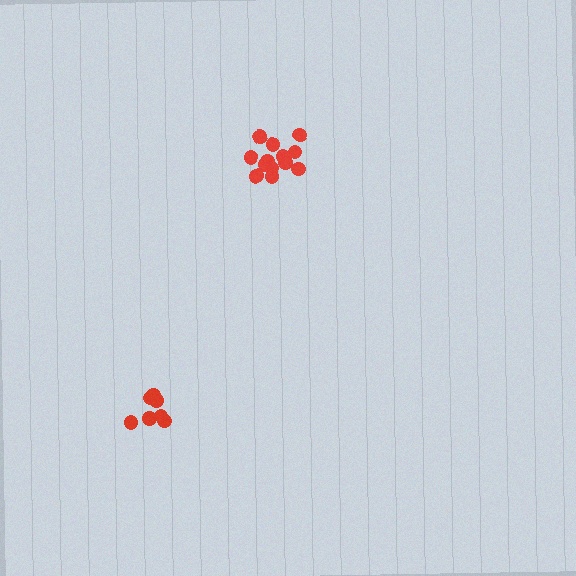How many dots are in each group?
Group 1: 7 dots, Group 2: 13 dots (20 total).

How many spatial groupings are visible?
There are 2 spatial groupings.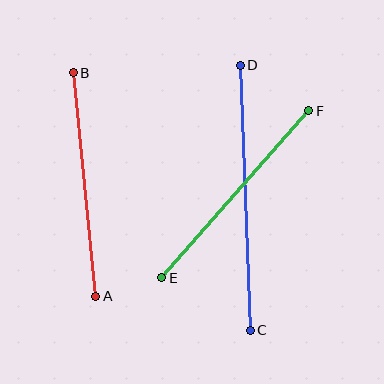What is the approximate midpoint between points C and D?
The midpoint is at approximately (245, 198) pixels.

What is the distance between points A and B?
The distance is approximately 225 pixels.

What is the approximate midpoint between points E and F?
The midpoint is at approximately (235, 194) pixels.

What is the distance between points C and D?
The distance is approximately 265 pixels.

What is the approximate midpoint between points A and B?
The midpoint is at approximately (84, 185) pixels.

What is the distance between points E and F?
The distance is approximately 222 pixels.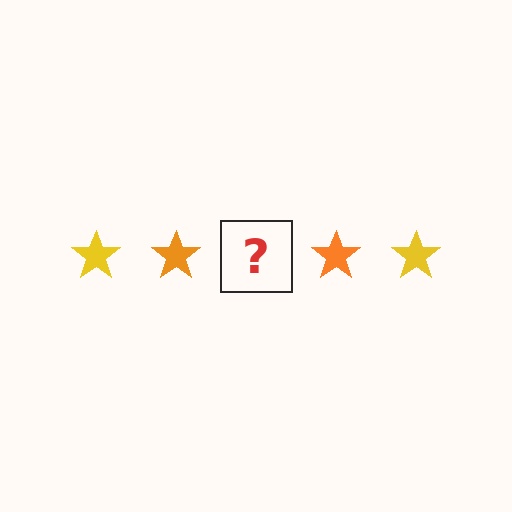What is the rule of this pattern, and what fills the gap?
The rule is that the pattern cycles through yellow, orange stars. The gap should be filled with a yellow star.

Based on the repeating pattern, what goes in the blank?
The blank should be a yellow star.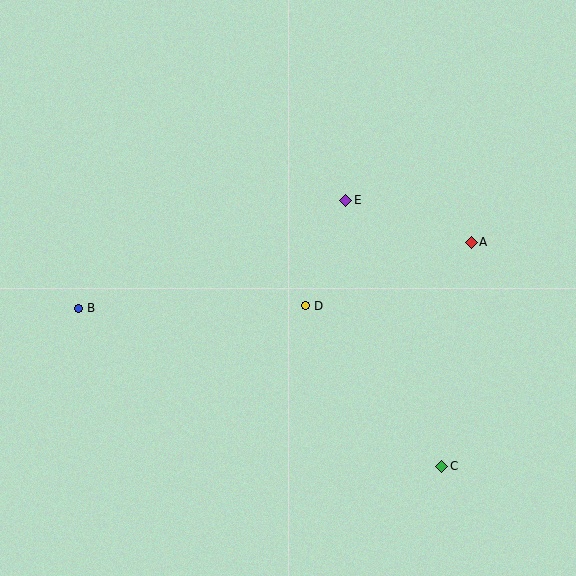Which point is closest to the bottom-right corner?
Point C is closest to the bottom-right corner.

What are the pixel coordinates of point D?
Point D is at (306, 306).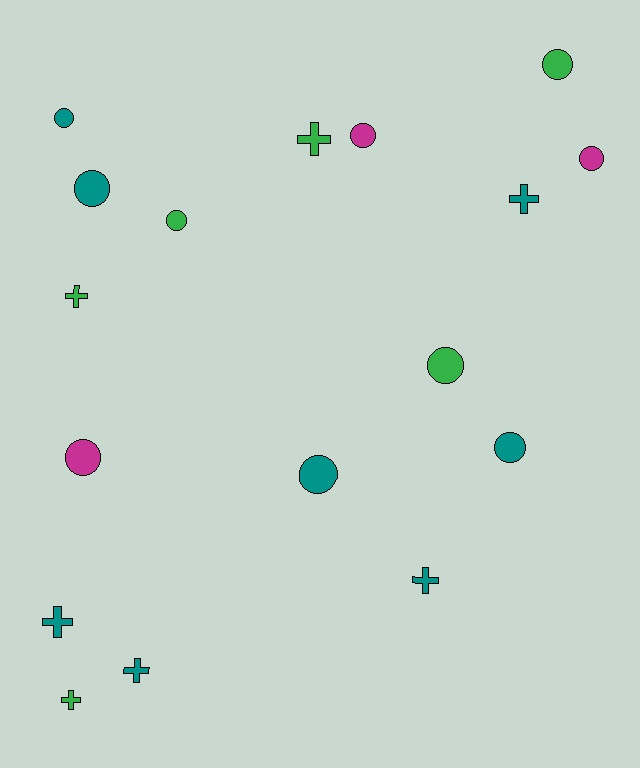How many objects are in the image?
There are 17 objects.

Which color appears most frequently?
Teal, with 8 objects.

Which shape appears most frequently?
Circle, with 10 objects.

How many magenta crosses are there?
There are no magenta crosses.